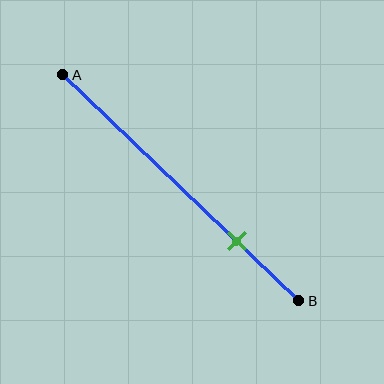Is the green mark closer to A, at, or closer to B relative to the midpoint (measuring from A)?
The green mark is closer to point B than the midpoint of segment AB.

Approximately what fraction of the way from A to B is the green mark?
The green mark is approximately 75% of the way from A to B.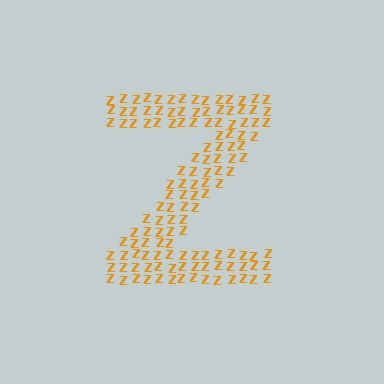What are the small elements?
The small elements are letter Z's.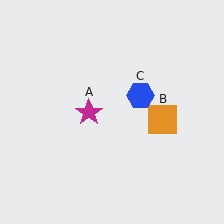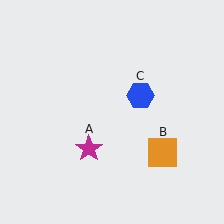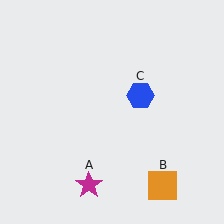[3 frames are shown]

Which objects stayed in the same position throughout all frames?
Blue hexagon (object C) remained stationary.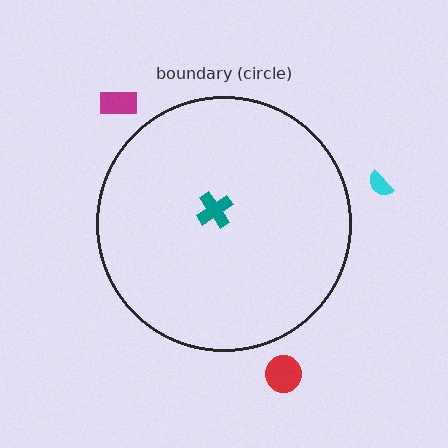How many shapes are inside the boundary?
1 inside, 3 outside.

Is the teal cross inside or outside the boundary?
Inside.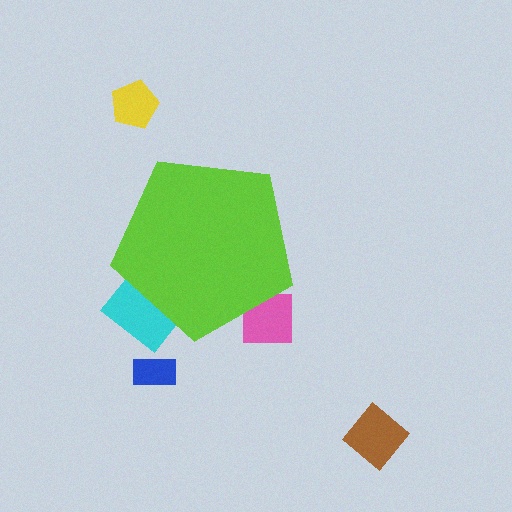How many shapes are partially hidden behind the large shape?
2 shapes are partially hidden.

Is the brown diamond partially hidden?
No, the brown diamond is fully visible.